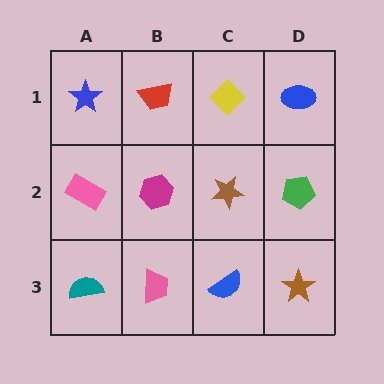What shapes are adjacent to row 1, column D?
A green pentagon (row 2, column D), a yellow diamond (row 1, column C).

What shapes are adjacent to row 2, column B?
A red trapezoid (row 1, column B), a pink trapezoid (row 3, column B), a pink rectangle (row 2, column A), a brown star (row 2, column C).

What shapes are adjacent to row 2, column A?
A blue star (row 1, column A), a teal semicircle (row 3, column A), a magenta hexagon (row 2, column B).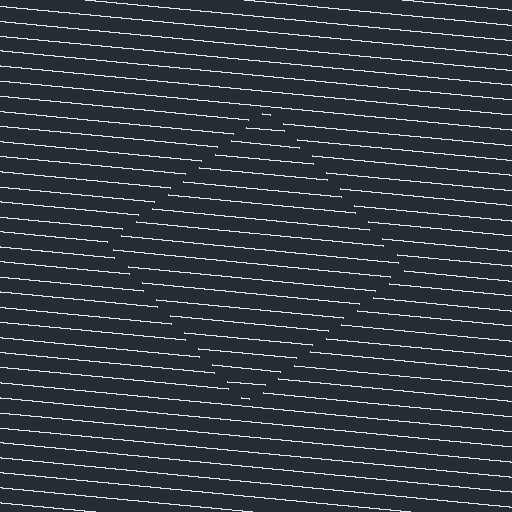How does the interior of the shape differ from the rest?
The interior of the shape contains the same grating, shifted by half a period — the contour is defined by the phase discontinuity where line-ends from the inner and outer gratings abut.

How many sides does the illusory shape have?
4 sides — the line-ends trace a square.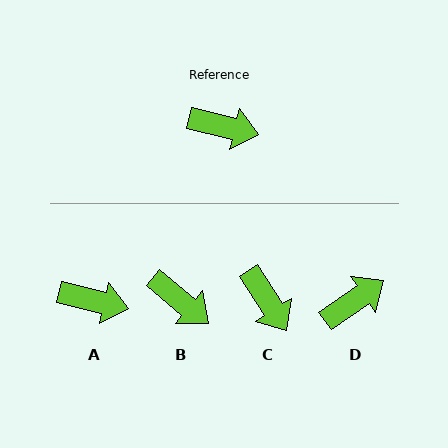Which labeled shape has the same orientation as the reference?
A.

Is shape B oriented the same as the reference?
No, it is off by about 27 degrees.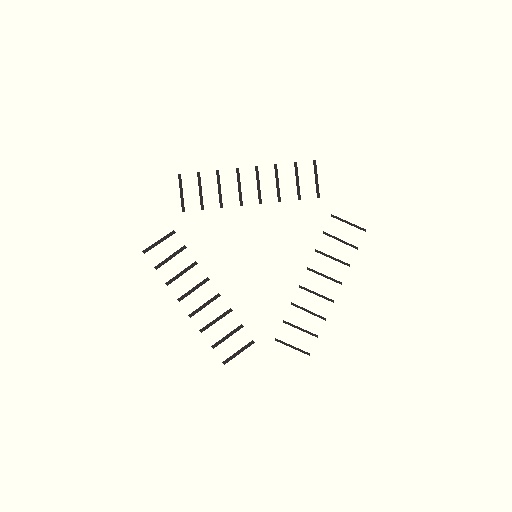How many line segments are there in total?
24 — 8 along each of the 3 edges.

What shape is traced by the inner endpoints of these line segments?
An illusory triangle — the line segments terminate on its edges but no continuous stroke is drawn.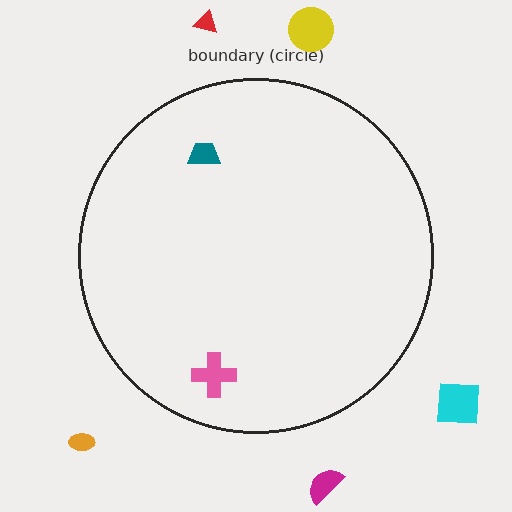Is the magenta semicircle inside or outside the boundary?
Outside.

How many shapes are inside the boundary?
2 inside, 5 outside.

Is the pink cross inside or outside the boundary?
Inside.